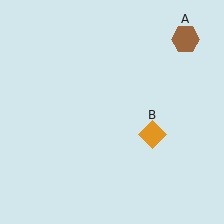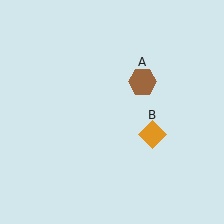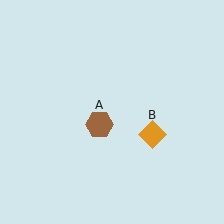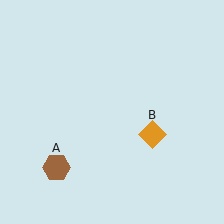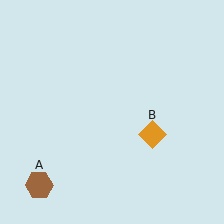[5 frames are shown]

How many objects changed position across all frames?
1 object changed position: brown hexagon (object A).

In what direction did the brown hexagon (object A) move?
The brown hexagon (object A) moved down and to the left.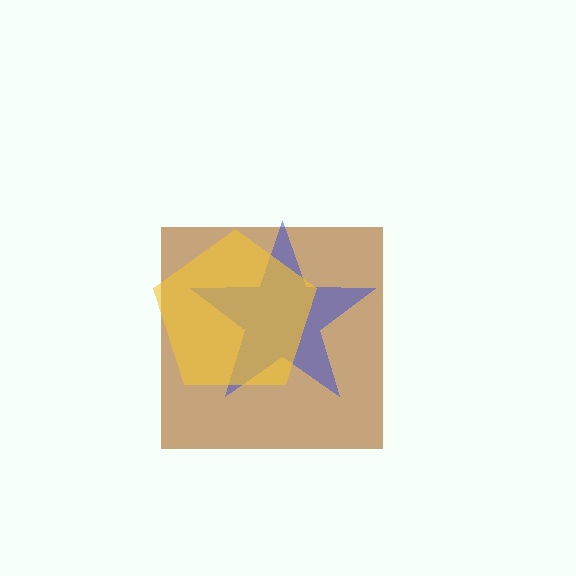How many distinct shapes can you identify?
There are 3 distinct shapes: a brown square, a blue star, a yellow pentagon.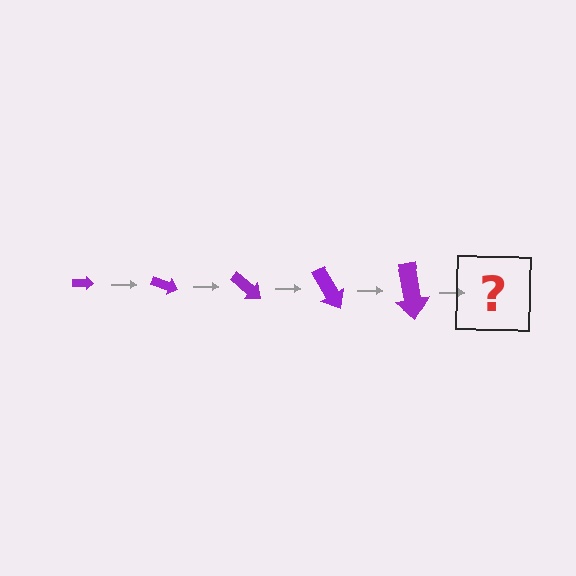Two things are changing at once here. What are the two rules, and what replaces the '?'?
The two rules are that the arrow grows larger each step and it rotates 20 degrees each step. The '?' should be an arrow, larger than the previous one and rotated 100 degrees from the start.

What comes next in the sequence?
The next element should be an arrow, larger than the previous one and rotated 100 degrees from the start.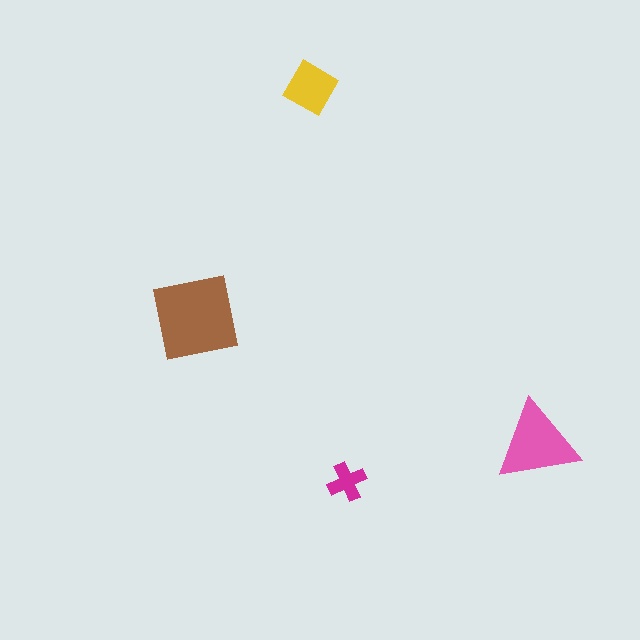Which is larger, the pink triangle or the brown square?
The brown square.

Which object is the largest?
The brown square.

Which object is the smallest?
The magenta cross.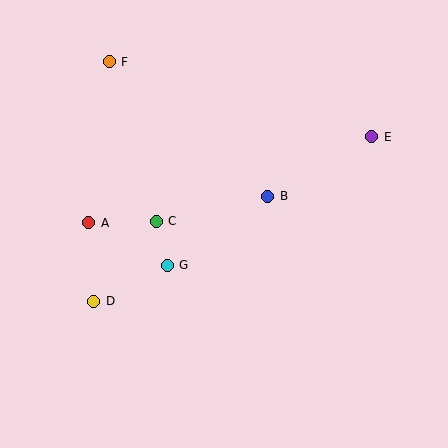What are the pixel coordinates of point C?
Point C is at (156, 221).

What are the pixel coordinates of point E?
Point E is at (372, 137).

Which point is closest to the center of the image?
Point B at (268, 196) is closest to the center.